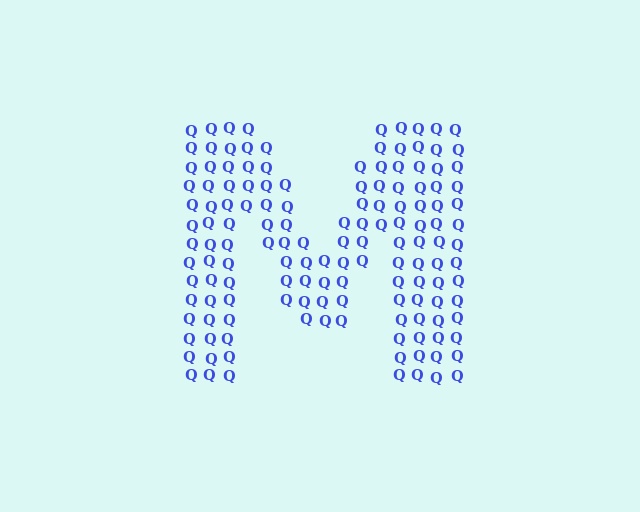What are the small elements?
The small elements are letter Q's.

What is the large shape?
The large shape is the letter M.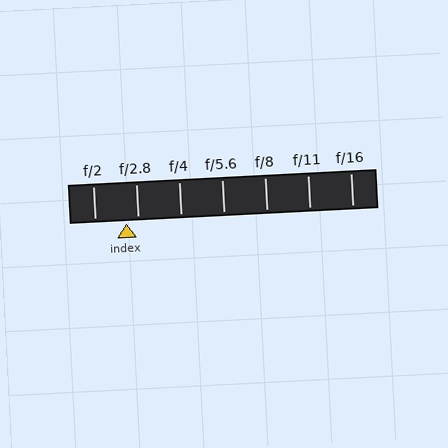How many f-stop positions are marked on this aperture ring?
There are 7 f-stop positions marked.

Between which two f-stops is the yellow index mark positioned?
The index mark is between f/2 and f/2.8.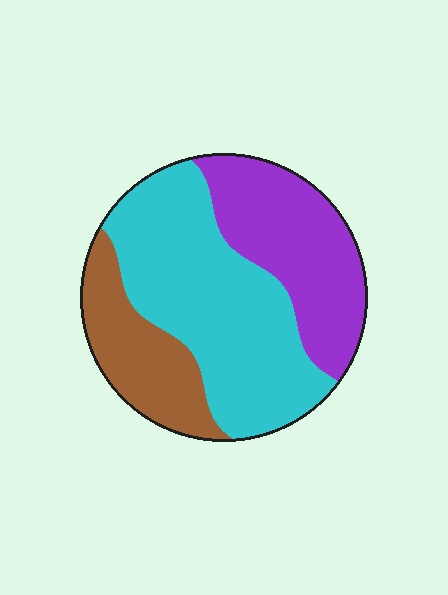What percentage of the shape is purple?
Purple covers roughly 30% of the shape.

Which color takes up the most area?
Cyan, at roughly 50%.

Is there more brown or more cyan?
Cyan.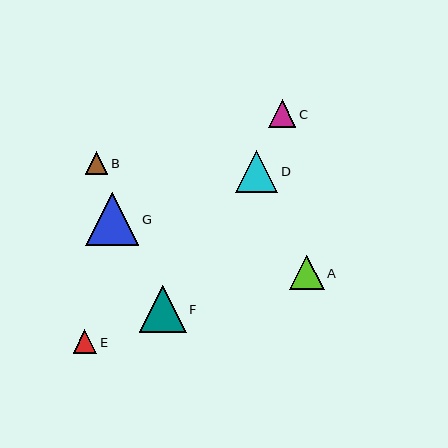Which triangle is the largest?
Triangle G is the largest with a size of approximately 53 pixels.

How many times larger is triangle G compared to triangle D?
Triangle G is approximately 1.3 times the size of triangle D.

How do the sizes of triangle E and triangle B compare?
Triangle E and triangle B are approximately the same size.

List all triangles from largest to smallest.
From largest to smallest: G, F, D, A, C, E, B.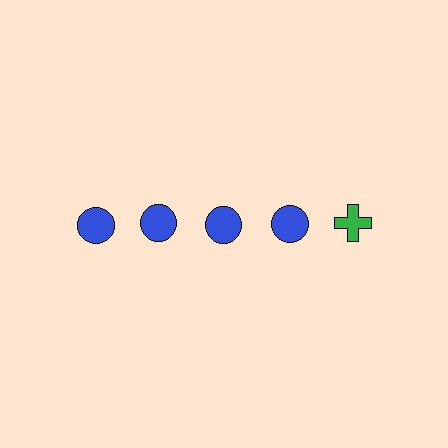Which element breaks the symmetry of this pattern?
The green cross in the top row, rightmost column breaks the symmetry. All other shapes are blue circles.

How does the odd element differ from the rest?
It differs in both color (green instead of blue) and shape (cross instead of circle).